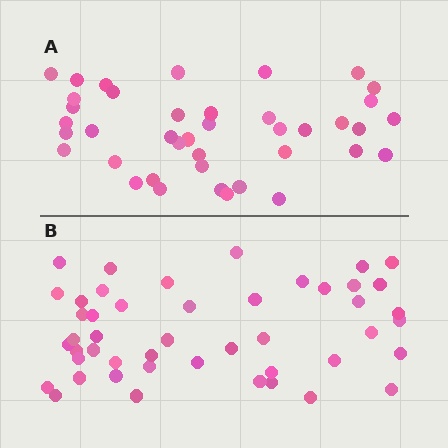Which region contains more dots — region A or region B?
Region B (the bottom region) has more dots.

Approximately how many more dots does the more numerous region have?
Region B has roughly 8 or so more dots than region A.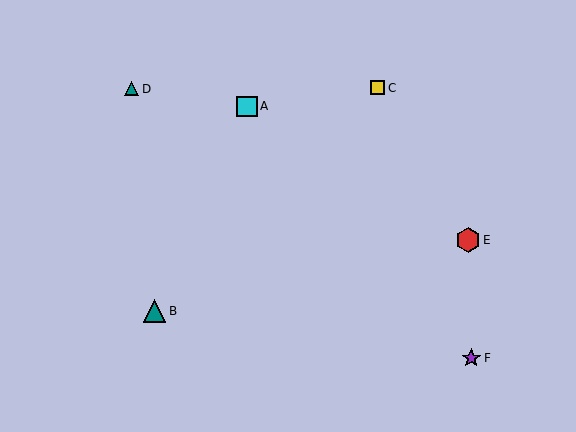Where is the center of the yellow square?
The center of the yellow square is at (377, 88).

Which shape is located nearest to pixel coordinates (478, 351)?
The purple star (labeled F) at (471, 358) is nearest to that location.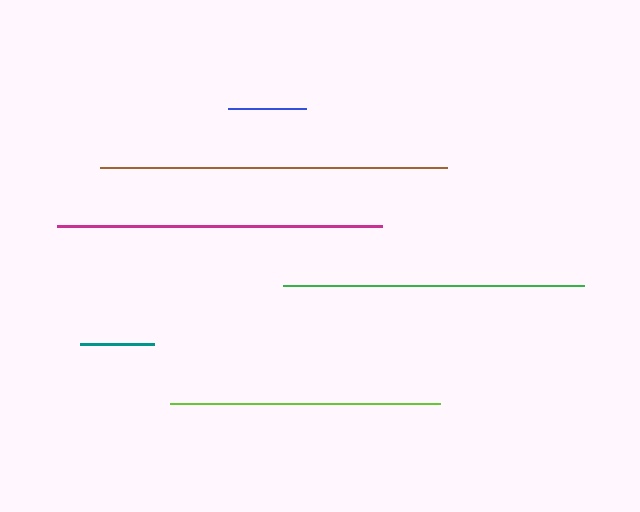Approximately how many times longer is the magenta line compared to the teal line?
The magenta line is approximately 4.4 times the length of the teal line.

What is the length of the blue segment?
The blue segment is approximately 77 pixels long.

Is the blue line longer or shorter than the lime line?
The lime line is longer than the blue line.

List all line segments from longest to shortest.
From longest to shortest: brown, magenta, green, lime, blue, teal.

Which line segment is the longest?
The brown line is the longest at approximately 347 pixels.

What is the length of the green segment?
The green segment is approximately 301 pixels long.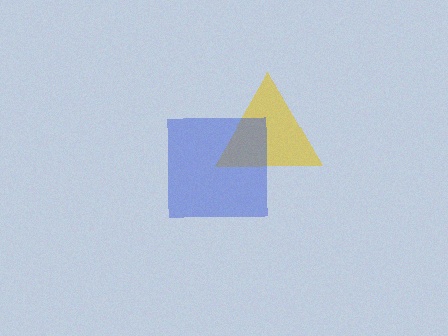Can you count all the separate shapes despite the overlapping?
Yes, there are 2 separate shapes.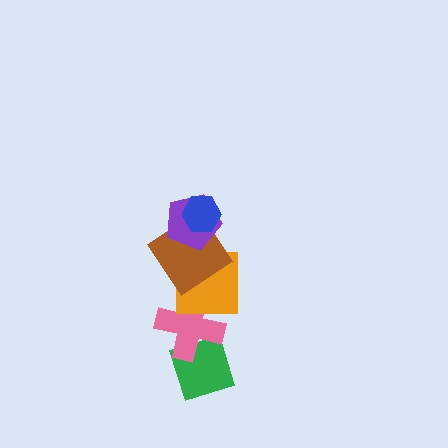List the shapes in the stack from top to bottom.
From top to bottom: the blue hexagon, the purple pentagon, the brown diamond, the orange square, the pink cross, the green diamond.